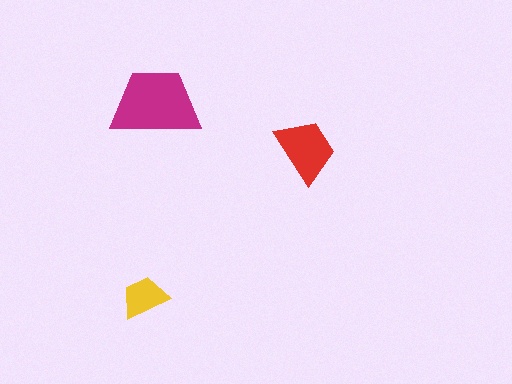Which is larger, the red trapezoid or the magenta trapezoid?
The magenta one.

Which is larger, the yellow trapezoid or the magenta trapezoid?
The magenta one.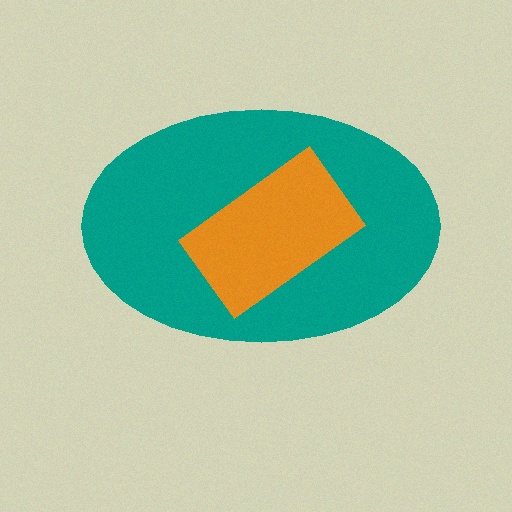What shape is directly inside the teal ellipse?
The orange rectangle.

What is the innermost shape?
The orange rectangle.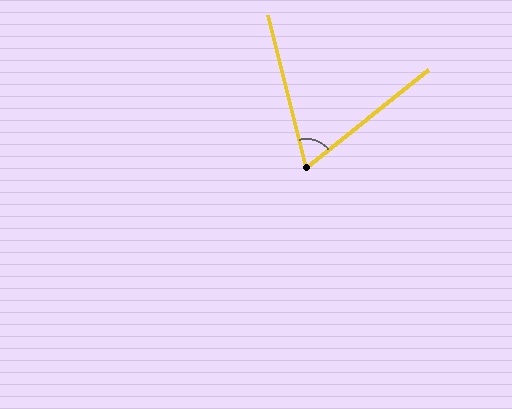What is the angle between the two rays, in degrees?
Approximately 65 degrees.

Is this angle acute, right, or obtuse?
It is acute.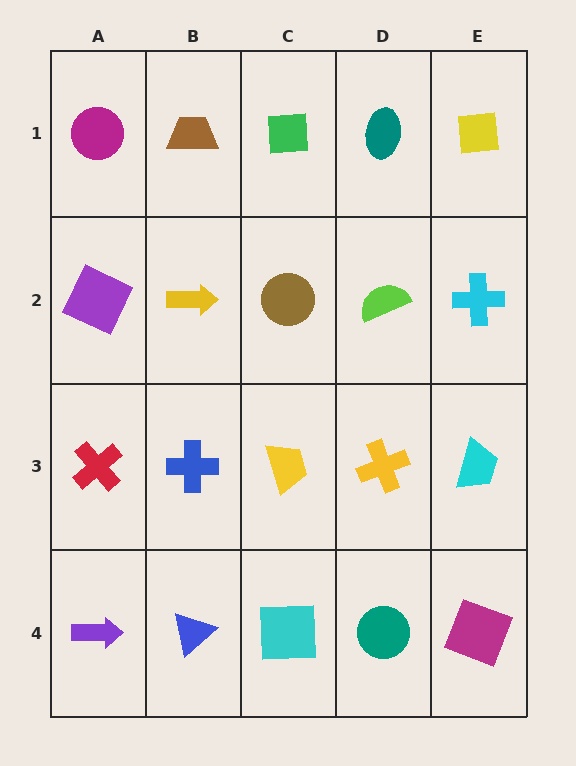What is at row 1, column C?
A green square.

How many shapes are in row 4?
5 shapes.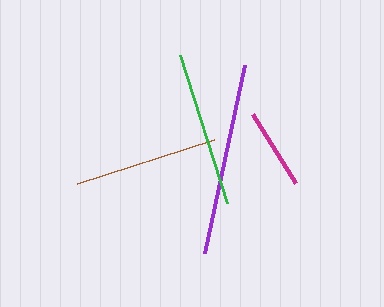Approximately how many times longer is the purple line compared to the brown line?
The purple line is approximately 1.3 times the length of the brown line.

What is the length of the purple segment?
The purple segment is approximately 192 pixels long.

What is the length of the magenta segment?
The magenta segment is approximately 81 pixels long.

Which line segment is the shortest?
The magenta line is the shortest at approximately 81 pixels.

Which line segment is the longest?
The purple line is the longest at approximately 192 pixels.